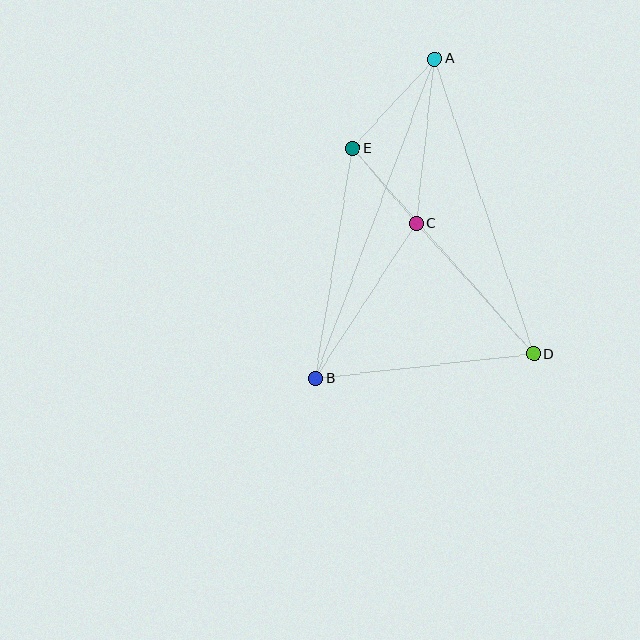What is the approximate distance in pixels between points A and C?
The distance between A and C is approximately 165 pixels.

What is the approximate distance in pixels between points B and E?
The distance between B and E is approximately 233 pixels.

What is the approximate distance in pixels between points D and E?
The distance between D and E is approximately 274 pixels.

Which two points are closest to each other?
Points C and E are closest to each other.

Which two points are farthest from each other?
Points A and B are farthest from each other.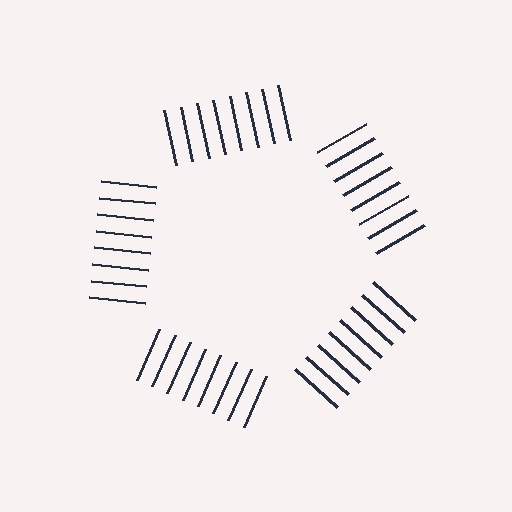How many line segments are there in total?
40 — 8 along each of the 5 edges.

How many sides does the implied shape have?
5 sides — the line-ends trace a pentagon.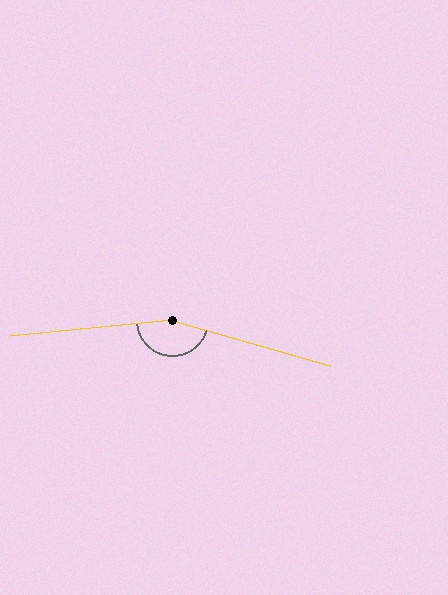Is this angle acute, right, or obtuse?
It is obtuse.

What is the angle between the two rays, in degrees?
Approximately 158 degrees.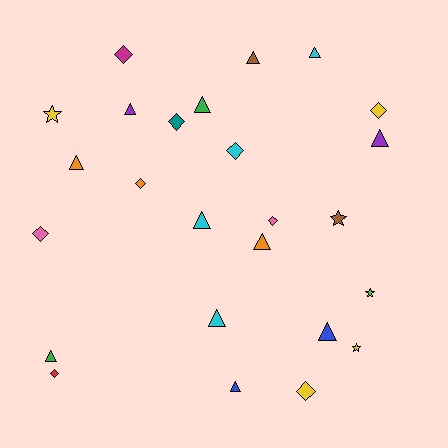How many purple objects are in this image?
There are 2 purple objects.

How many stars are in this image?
There are 4 stars.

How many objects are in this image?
There are 25 objects.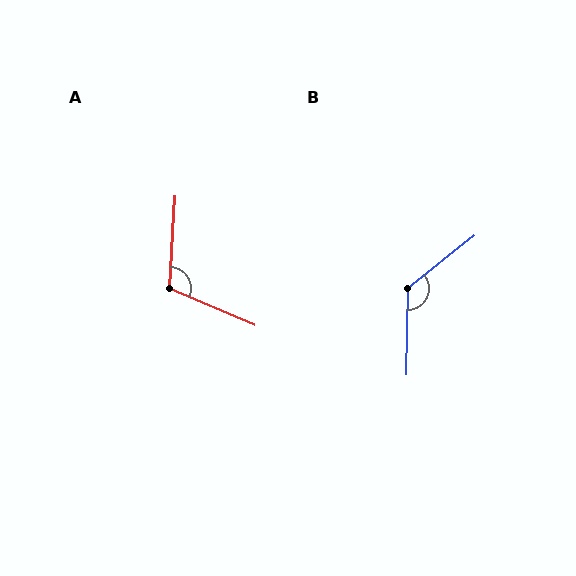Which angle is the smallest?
A, at approximately 109 degrees.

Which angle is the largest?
B, at approximately 129 degrees.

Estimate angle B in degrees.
Approximately 129 degrees.